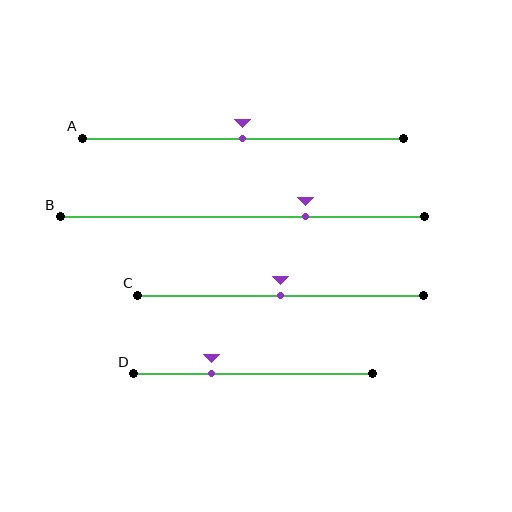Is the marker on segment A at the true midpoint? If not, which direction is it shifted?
Yes, the marker on segment A is at the true midpoint.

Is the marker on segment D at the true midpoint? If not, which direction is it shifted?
No, the marker on segment D is shifted to the left by about 17% of the segment length.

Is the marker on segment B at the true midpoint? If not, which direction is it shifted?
No, the marker on segment B is shifted to the right by about 17% of the segment length.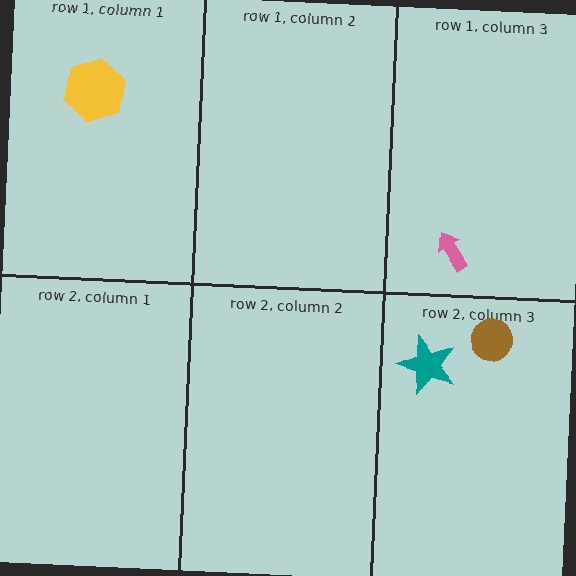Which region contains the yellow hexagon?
The row 1, column 1 region.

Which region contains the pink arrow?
The row 1, column 3 region.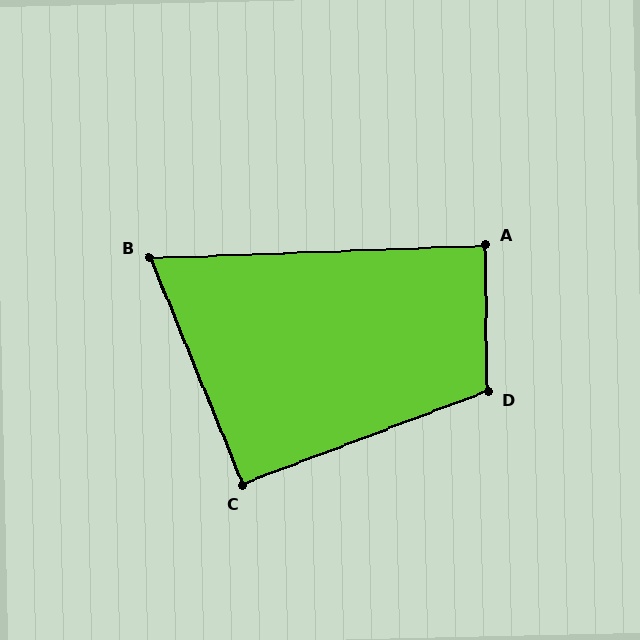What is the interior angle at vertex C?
Approximately 92 degrees (approximately right).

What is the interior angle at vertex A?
Approximately 88 degrees (approximately right).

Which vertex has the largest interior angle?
D, at approximately 110 degrees.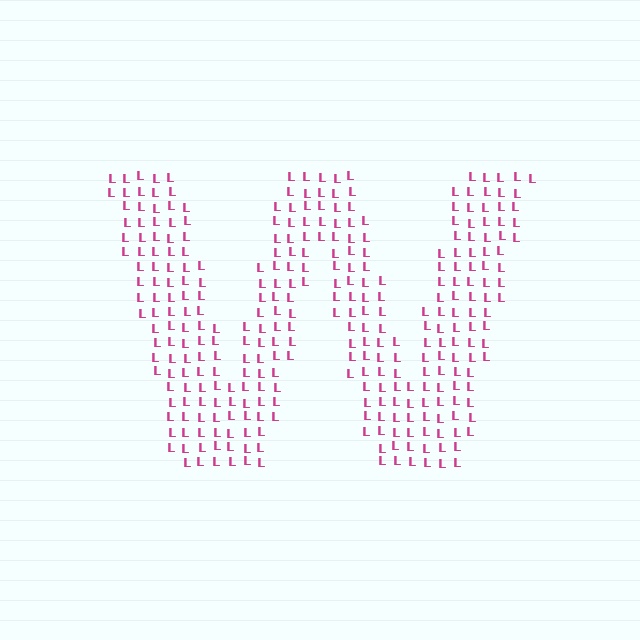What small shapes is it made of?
It is made of small letter L's.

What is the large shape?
The large shape is the letter W.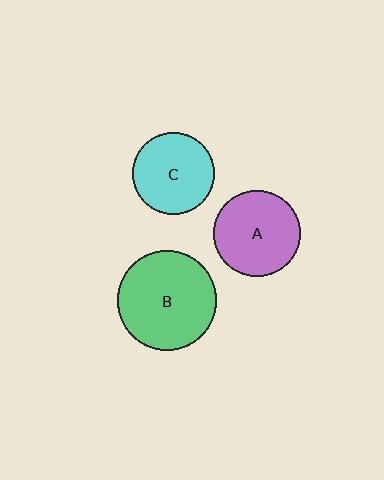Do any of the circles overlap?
No, none of the circles overlap.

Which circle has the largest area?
Circle B (green).